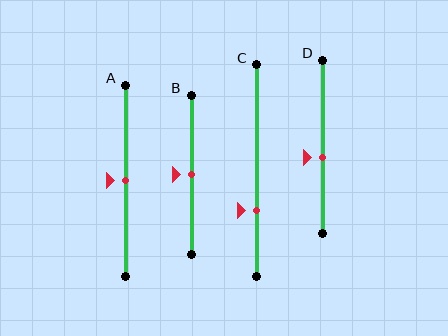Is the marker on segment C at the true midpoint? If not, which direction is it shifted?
No, the marker on segment C is shifted downward by about 19% of the segment length.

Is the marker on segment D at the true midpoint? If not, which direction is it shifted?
No, the marker on segment D is shifted downward by about 6% of the segment length.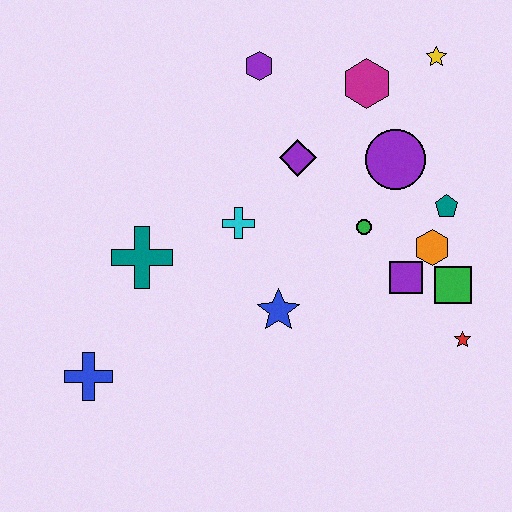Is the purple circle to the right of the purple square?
No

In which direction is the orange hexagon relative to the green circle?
The orange hexagon is to the right of the green circle.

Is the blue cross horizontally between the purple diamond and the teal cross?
No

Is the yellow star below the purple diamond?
No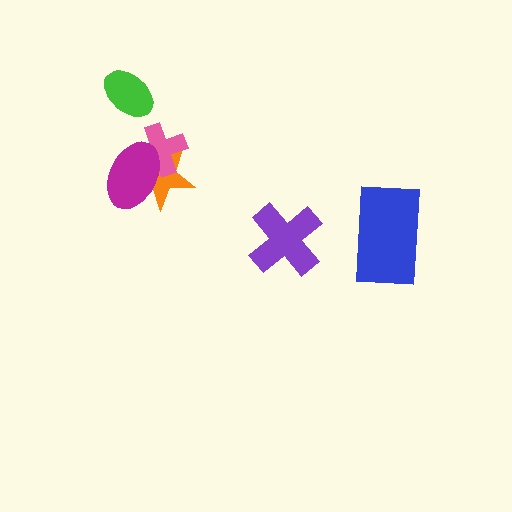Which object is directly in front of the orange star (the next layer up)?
The pink cross is directly in front of the orange star.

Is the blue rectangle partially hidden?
No, no other shape covers it.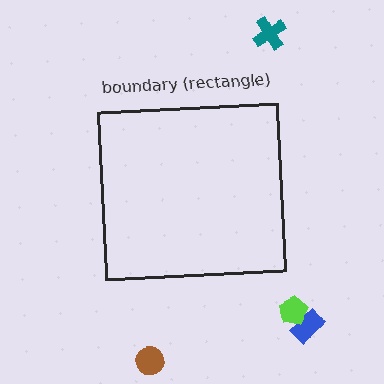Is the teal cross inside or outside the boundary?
Outside.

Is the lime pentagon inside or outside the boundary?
Outside.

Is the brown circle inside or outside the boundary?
Outside.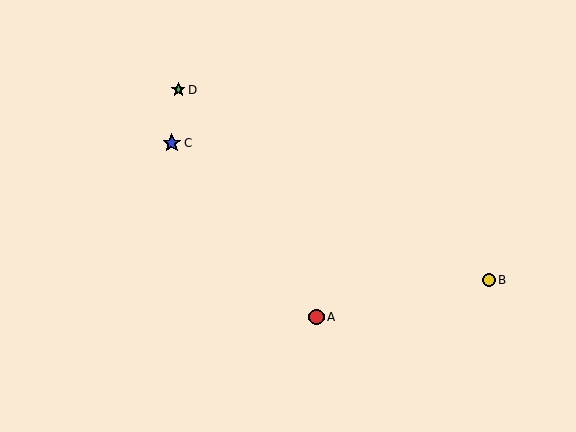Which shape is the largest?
The blue star (labeled C) is the largest.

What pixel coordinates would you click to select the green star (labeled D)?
Click at (178, 90) to select the green star D.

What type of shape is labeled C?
Shape C is a blue star.